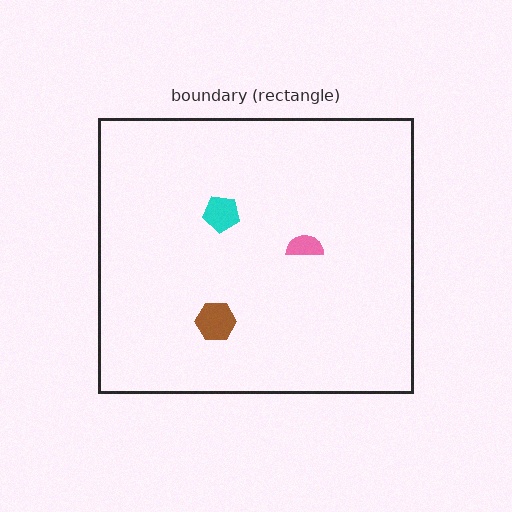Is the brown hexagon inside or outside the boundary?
Inside.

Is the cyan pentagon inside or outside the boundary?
Inside.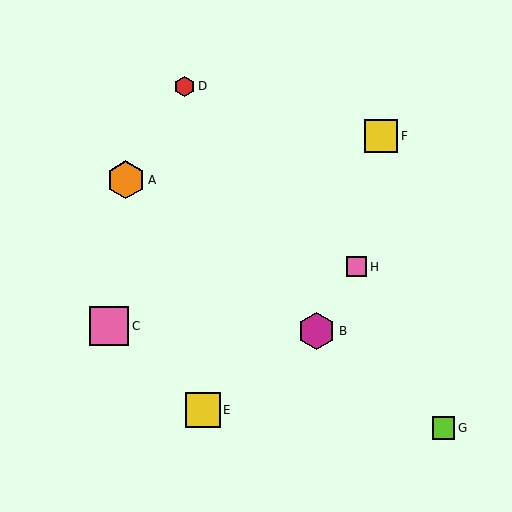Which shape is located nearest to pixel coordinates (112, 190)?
The orange hexagon (labeled A) at (126, 180) is nearest to that location.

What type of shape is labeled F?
Shape F is a yellow square.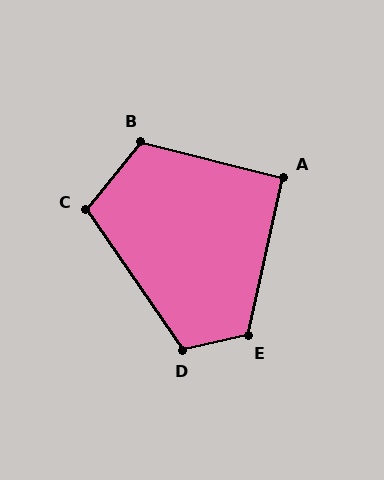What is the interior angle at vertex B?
Approximately 115 degrees (obtuse).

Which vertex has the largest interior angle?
E, at approximately 115 degrees.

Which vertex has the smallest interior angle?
A, at approximately 92 degrees.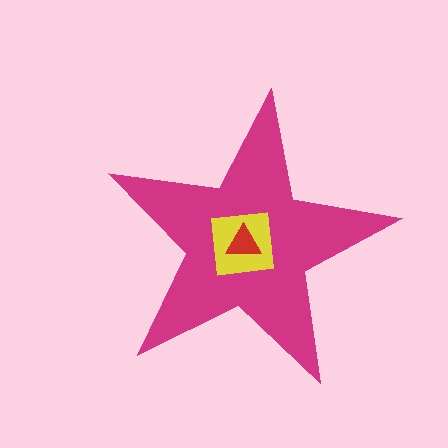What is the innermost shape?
The red triangle.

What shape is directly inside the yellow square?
The red triangle.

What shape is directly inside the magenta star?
The yellow square.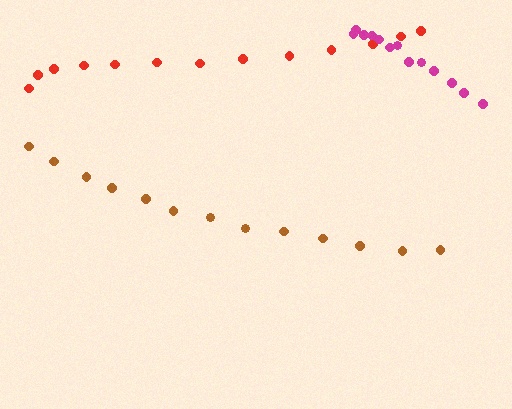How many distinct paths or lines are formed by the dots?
There are 3 distinct paths.